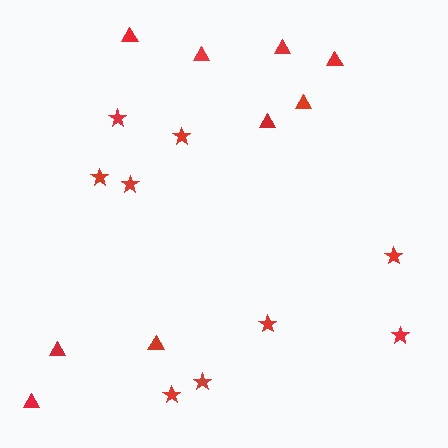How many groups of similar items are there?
There are 2 groups: one group of triangles (9) and one group of stars (9).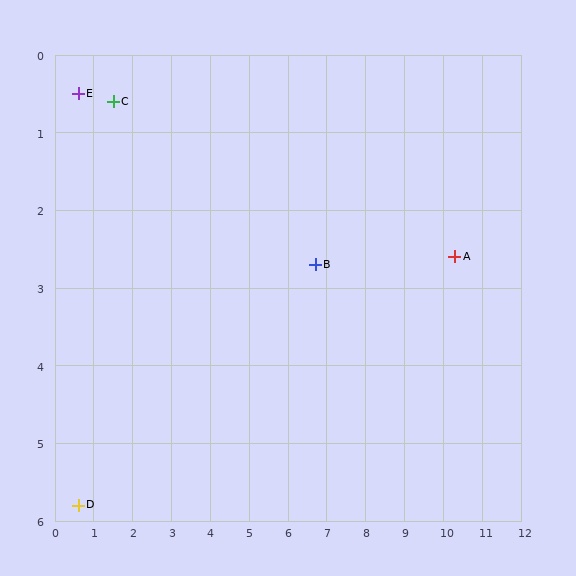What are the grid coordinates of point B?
Point B is at approximately (6.7, 2.7).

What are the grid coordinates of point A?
Point A is at approximately (10.3, 2.6).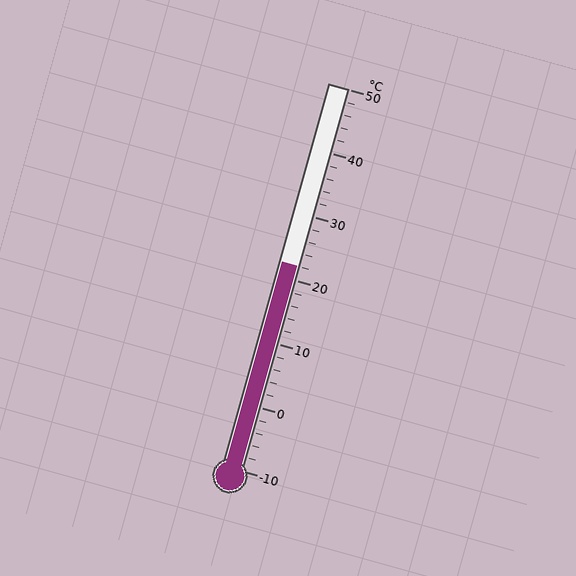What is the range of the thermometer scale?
The thermometer scale ranges from -10°C to 50°C.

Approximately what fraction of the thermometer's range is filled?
The thermometer is filled to approximately 55% of its range.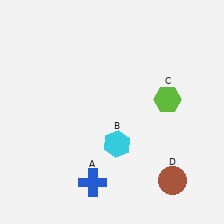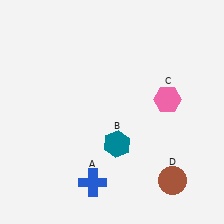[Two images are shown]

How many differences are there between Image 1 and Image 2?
There are 2 differences between the two images.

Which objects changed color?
B changed from cyan to teal. C changed from lime to pink.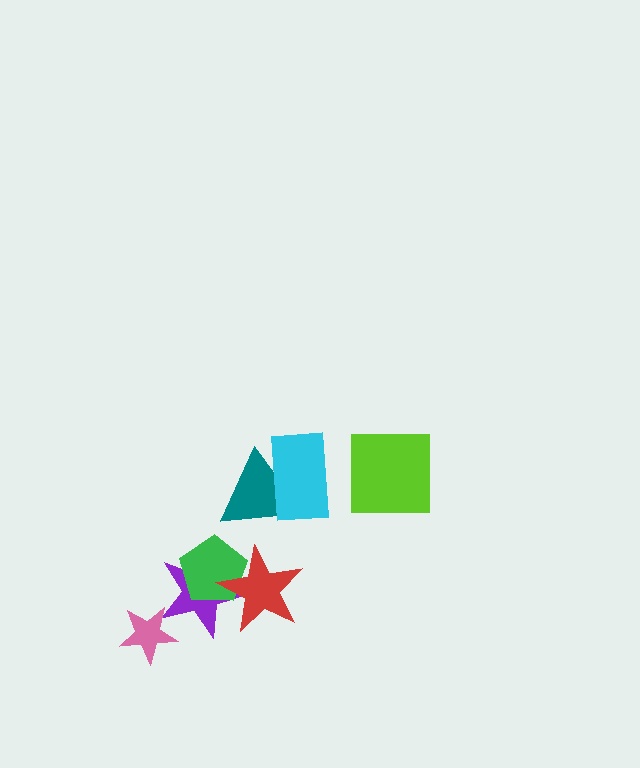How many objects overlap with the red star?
2 objects overlap with the red star.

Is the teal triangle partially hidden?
Yes, it is partially covered by another shape.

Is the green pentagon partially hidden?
Yes, it is partially covered by another shape.